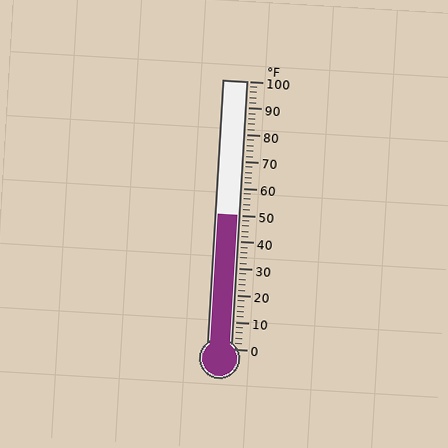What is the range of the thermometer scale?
The thermometer scale ranges from 0°F to 100°F.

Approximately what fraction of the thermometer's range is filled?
The thermometer is filled to approximately 50% of its range.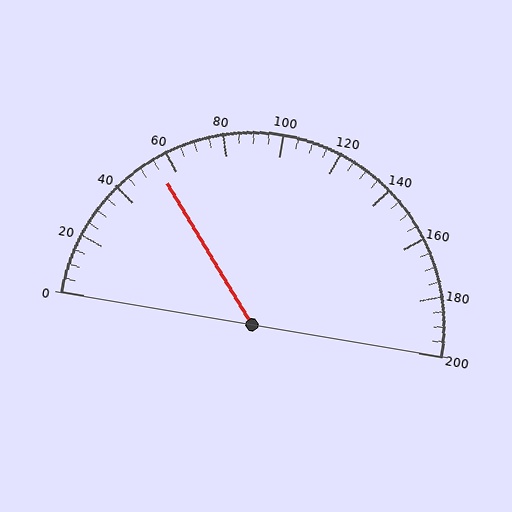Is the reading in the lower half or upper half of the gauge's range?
The reading is in the lower half of the range (0 to 200).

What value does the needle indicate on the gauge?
The needle indicates approximately 55.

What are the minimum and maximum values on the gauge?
The gauge ranges from 0 to 200.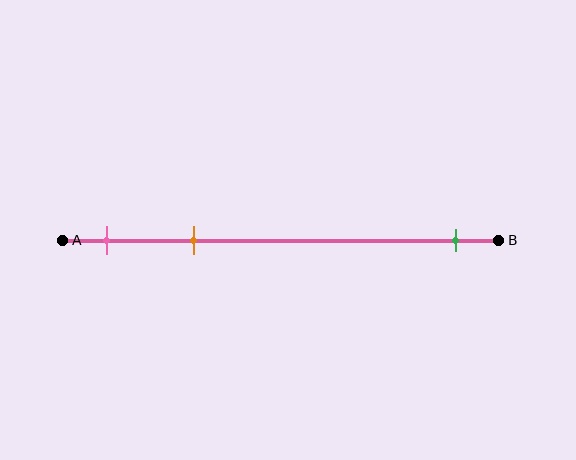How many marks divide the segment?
There are 3 marks dividing the segment.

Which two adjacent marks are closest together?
The pink and orange marks are the closest adjacent pair.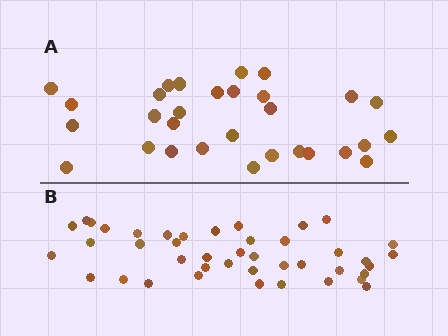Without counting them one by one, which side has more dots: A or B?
Region B (the bottom region) has more dots.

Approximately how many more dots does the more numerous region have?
Region B has roughly 12 or so more dots than region A.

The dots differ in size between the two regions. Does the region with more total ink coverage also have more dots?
No. Region A has more total ink coverage because its dots are larger, but region B actually contains more individual dots. Total area can be misleading — the number of items is what matters here.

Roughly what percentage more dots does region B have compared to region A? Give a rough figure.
About 40% more.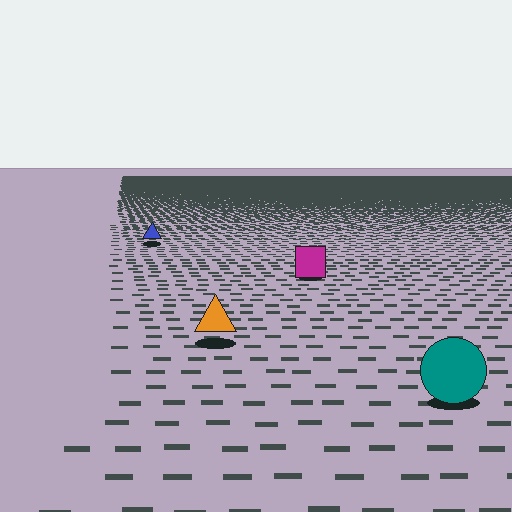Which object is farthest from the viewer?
The blue triangle is farthest from the viewer. It appears smaller and the ground texture around it is denser.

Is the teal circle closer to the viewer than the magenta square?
Yes. The teal circle is closer — you can tell from the texture gradient: the ground texture is coarser near it.